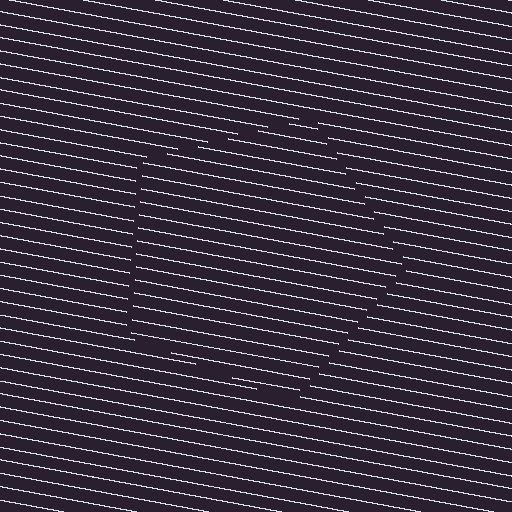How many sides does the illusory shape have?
5 sides — the line-ends trace a pentagon.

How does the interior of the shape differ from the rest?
The interior of the shape contains the same grating, shifted by half a period — the contour is defined by the phase discontinuity where line-ends from the inner and outer gratings abut.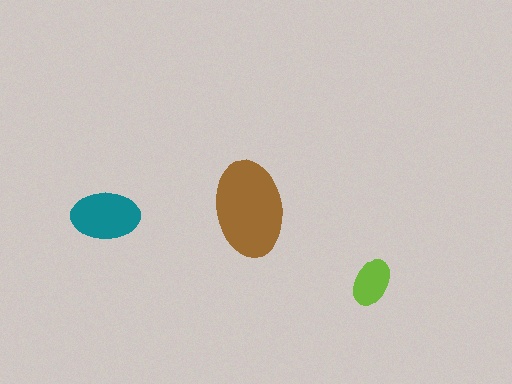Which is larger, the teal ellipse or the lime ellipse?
The teal one.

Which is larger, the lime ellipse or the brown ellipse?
The brown one.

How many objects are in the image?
There are 3 objects in the image.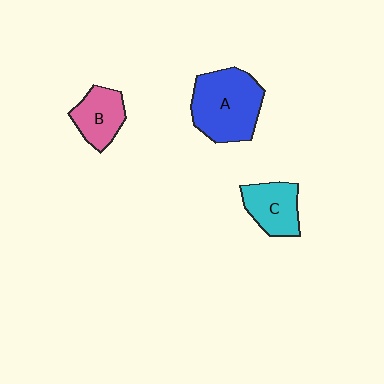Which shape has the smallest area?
Shape B (pink).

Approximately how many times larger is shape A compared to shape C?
Approximately 1.7 times.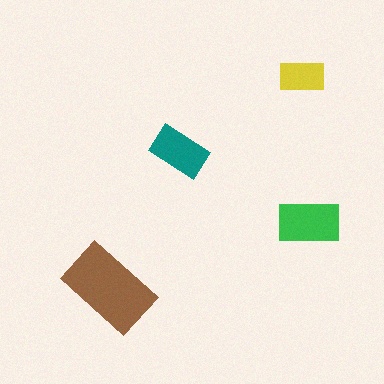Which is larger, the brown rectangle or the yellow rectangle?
The brown one.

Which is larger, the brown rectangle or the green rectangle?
The brown one.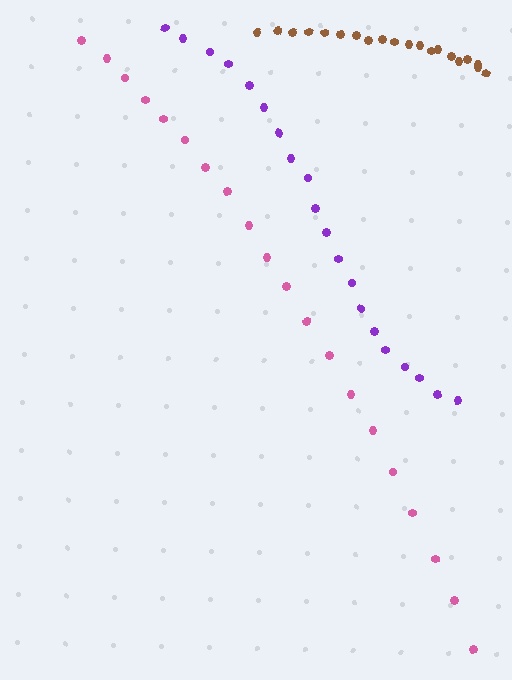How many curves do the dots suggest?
There are 3 distinct paths.